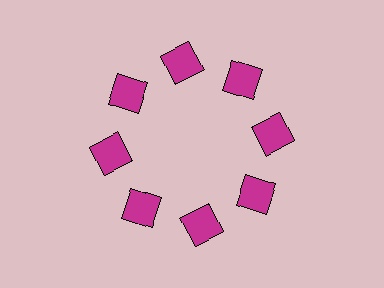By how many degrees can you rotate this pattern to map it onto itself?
The pattern maps onto itself every 45 degrees of rotation.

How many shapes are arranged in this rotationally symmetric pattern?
There are 8 shapes, arranged in 8 groups of 1.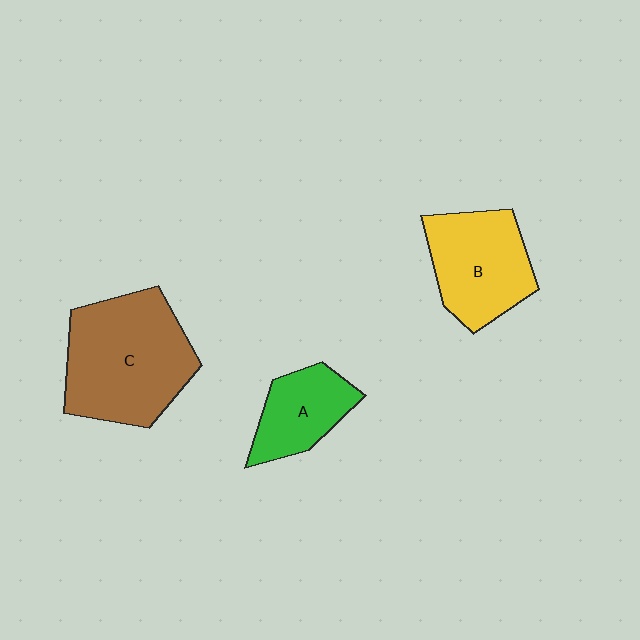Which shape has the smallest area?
Shape A (green).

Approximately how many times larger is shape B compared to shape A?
Approximately 1.4 times.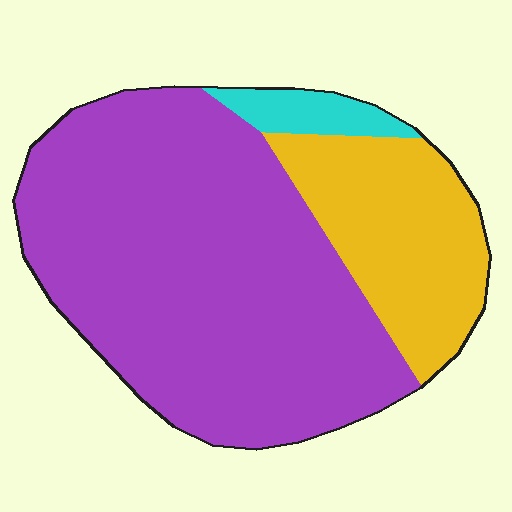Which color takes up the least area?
Cyan, at roughly 5%.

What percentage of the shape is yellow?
Yellow covers around 25% of the shape.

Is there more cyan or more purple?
Purple.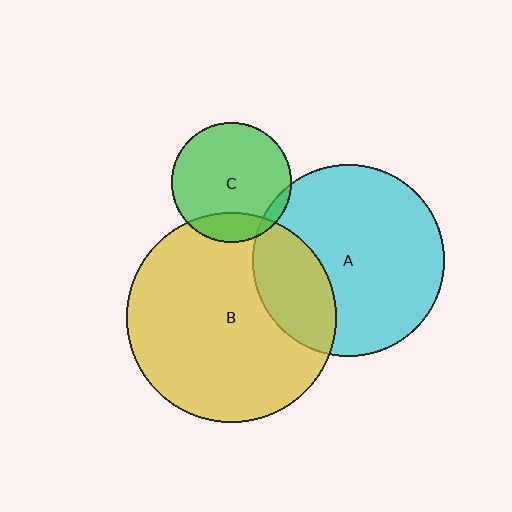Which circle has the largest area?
Circle B (yellow).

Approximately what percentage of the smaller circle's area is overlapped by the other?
Approximately 5%.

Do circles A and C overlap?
Yes.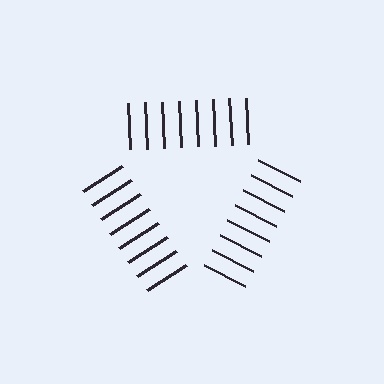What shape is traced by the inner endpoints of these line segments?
An illusory triangle — the line segments terminate on its edges but no continuous stroke is drawn.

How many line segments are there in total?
24 — 8 along each of the 3 edges.